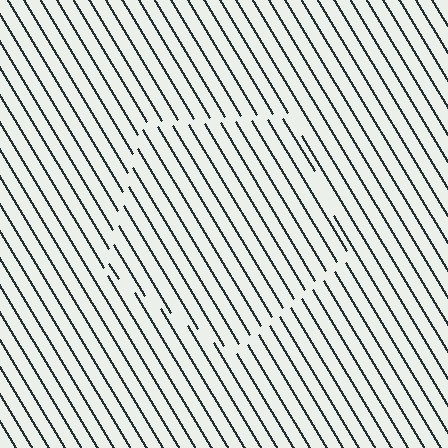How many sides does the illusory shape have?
5 sides — the line-ends trace a pentagon.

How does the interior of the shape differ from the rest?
The interior of the shape contains the same grating, shifted by half a period — the contour is defined by the phase discontinuity where line-ends from the inner and outer gratings abut.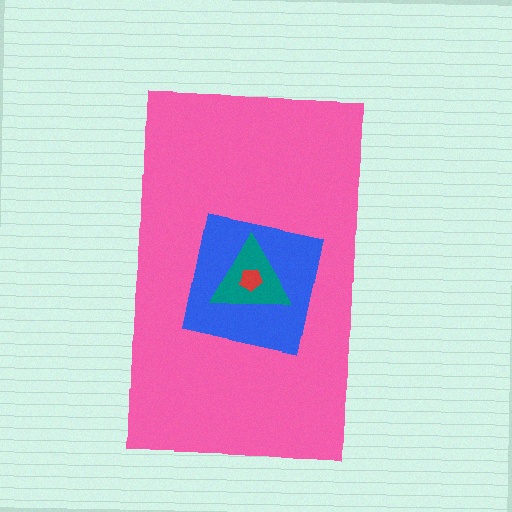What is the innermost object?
The red pentagon.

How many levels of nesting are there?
4.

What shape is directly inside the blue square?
The teal triangle.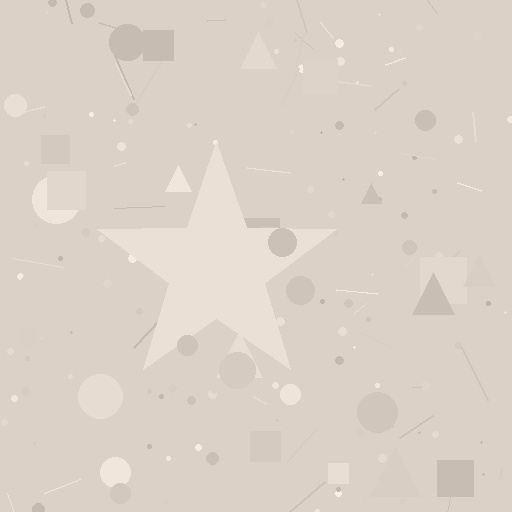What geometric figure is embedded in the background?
A star is embedded in the background.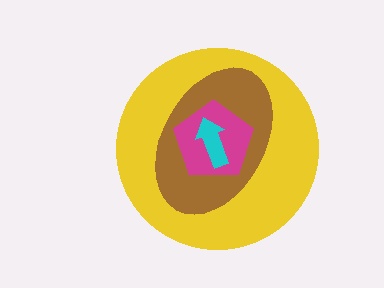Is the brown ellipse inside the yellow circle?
Yes.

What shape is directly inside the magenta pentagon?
The cyan arrow.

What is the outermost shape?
The yellow circle.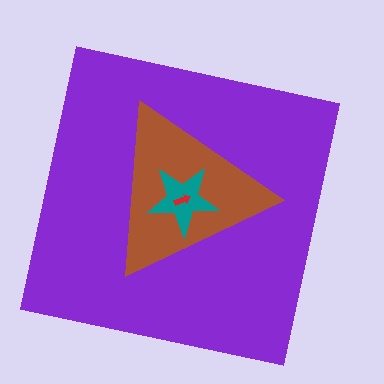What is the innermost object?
The red arrow.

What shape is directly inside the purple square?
The brown triangle.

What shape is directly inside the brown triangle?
The teal star.